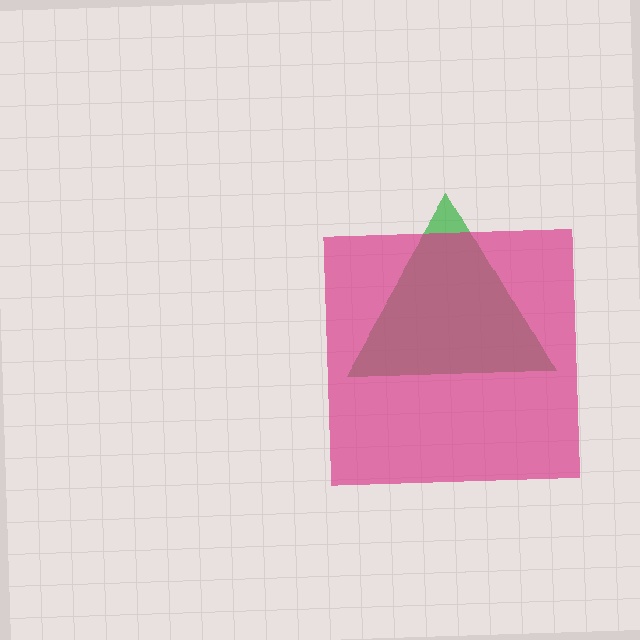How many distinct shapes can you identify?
There are 2 distinct shapes: a green triangle, a magenta square.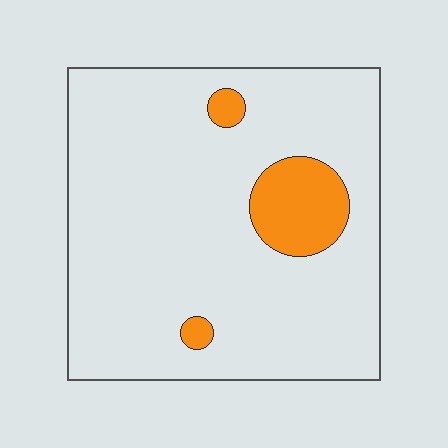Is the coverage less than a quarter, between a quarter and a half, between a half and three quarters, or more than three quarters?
Less than a quarter.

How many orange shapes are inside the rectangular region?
3.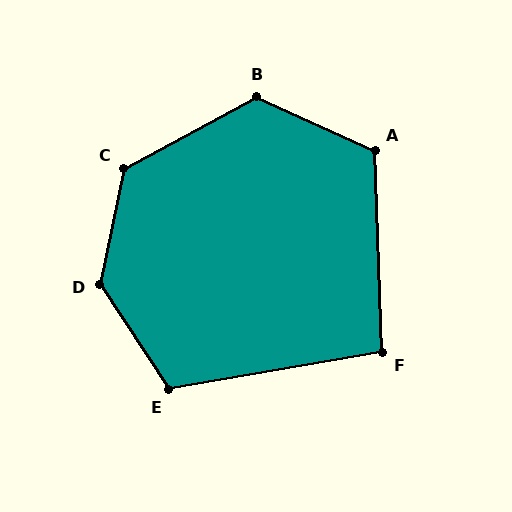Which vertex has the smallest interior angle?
F, at approximately 98 degrees.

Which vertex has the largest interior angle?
D, at approximately 135 degrees.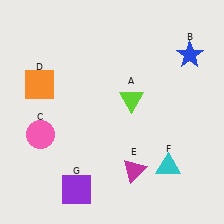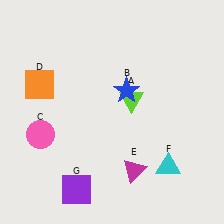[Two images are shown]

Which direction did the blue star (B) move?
The blue star (B) moved left.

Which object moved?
The blue star (B) moved left.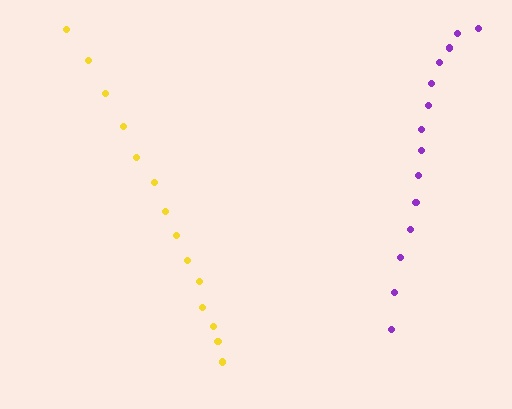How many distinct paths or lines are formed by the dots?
There are 2 distinct paths.